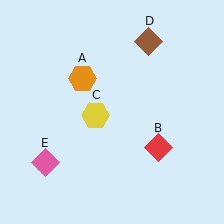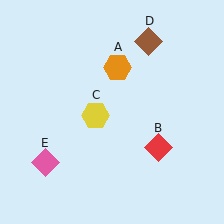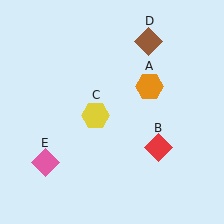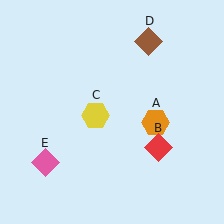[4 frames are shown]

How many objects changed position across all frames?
1 object changed position: orange hexagon (object A).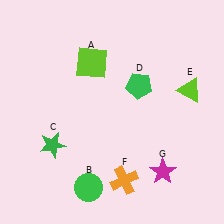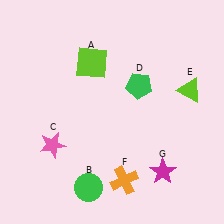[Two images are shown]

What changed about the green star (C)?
In Image 1, C is green. In Image 2, it changed to pink.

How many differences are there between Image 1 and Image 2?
There is 1 difference between the two images.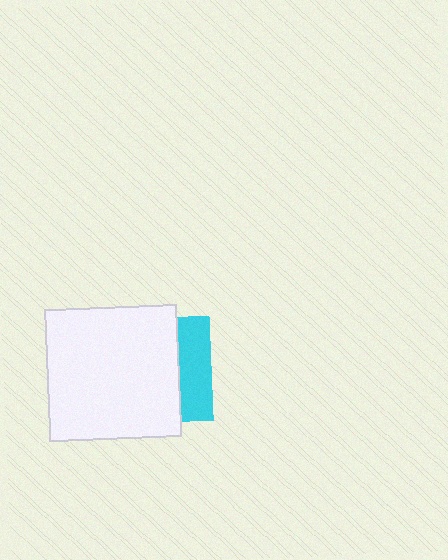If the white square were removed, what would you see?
You would see the complete cyan square.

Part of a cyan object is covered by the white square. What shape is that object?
It is a square.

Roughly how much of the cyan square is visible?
A small part of it is visible (roughly 31%).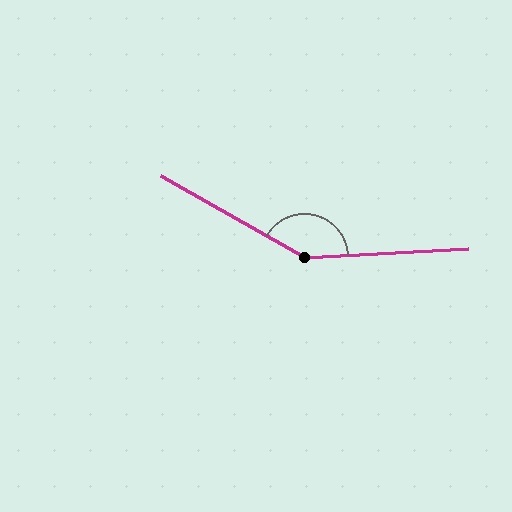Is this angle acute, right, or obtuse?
It is obtuse.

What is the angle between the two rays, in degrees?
Approximately 147 degrees.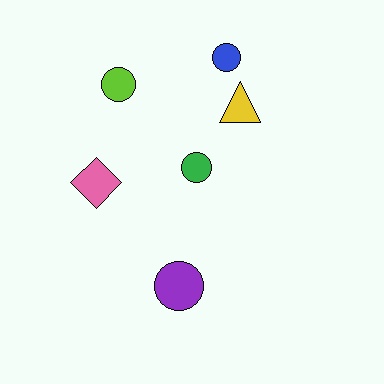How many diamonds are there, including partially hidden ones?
There is 1 diamond.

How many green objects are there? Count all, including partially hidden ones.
There is 1 green object.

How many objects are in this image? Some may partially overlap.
There are 6 objects.